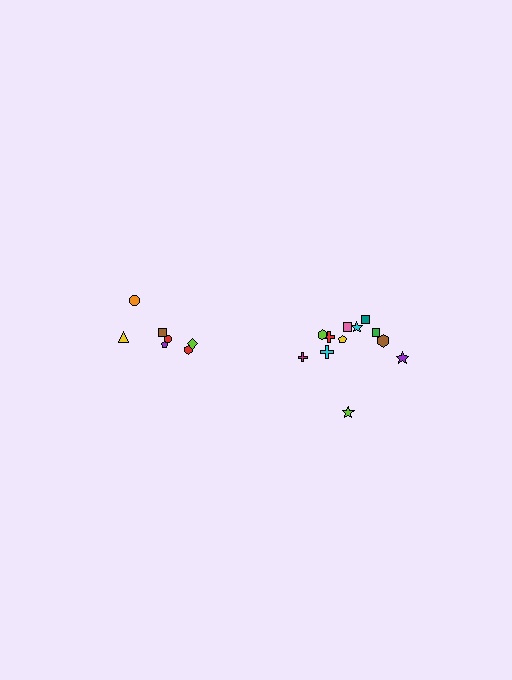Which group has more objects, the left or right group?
The right group.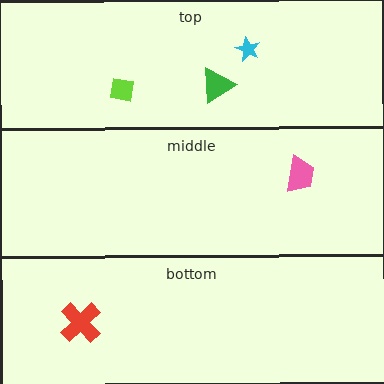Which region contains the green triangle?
The top region.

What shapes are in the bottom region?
The red cross.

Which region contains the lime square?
The top region.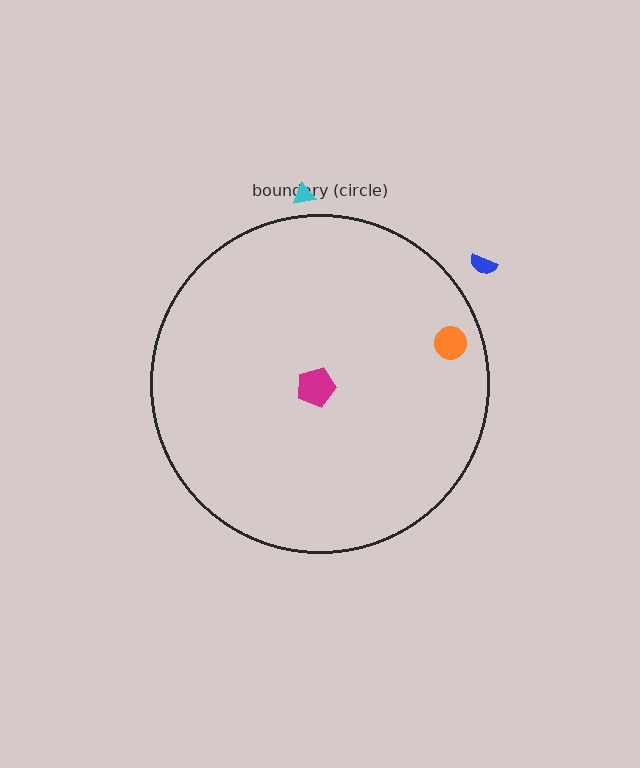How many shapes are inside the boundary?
2 inside, 2 outside.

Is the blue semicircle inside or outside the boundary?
Outside.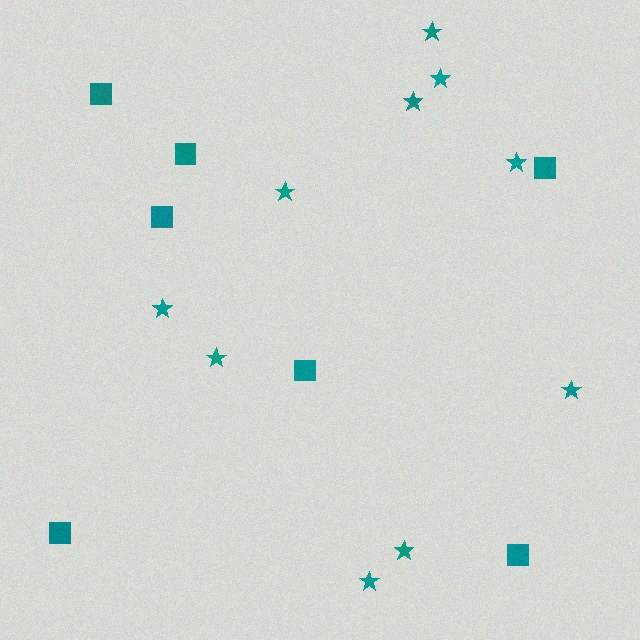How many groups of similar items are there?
There are 2 groups: one group of squares (7) and one group of stars (10).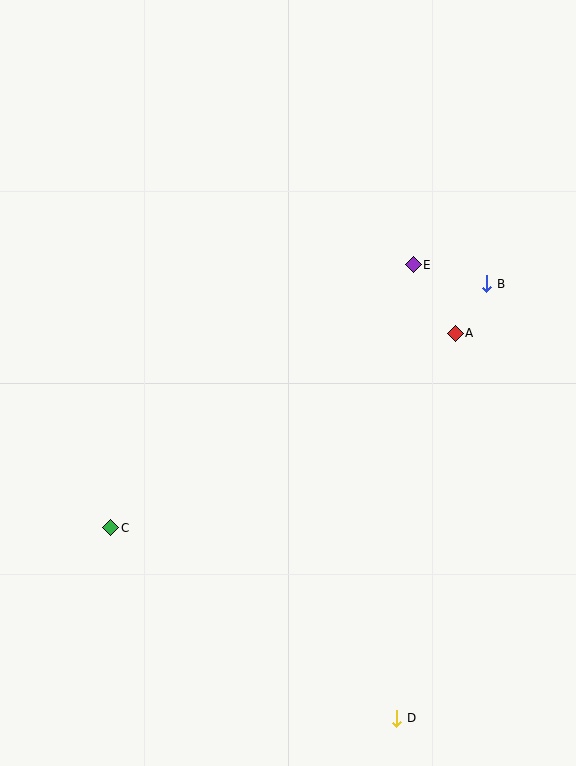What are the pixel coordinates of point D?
Point D is at (397, 718).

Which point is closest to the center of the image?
Point E at (413, 265) is closest to the center.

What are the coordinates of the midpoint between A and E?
The midpoint between A and E is at (434, 299).